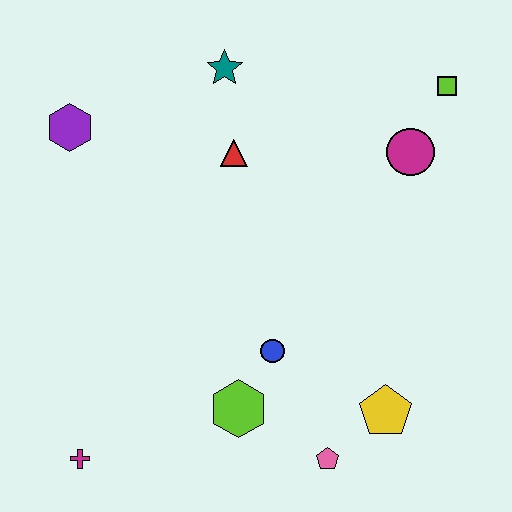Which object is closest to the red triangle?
The teal star is closest to the red triangle.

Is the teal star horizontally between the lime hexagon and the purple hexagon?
Yes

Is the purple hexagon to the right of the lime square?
No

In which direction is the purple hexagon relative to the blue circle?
The purple hexagon is above the blue circle.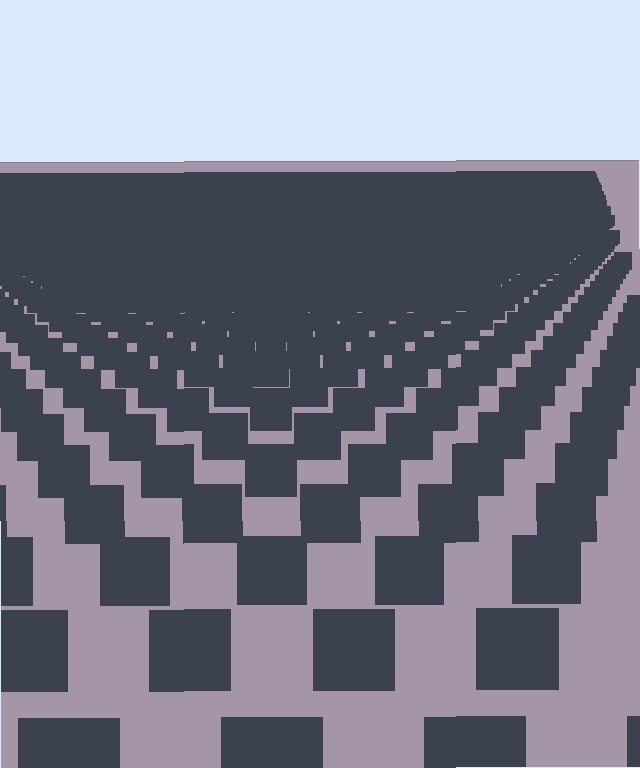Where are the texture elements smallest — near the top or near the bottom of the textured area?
Near the top.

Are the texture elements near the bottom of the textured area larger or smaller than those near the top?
Larger. Near the bottom, elements are closer to the viewer and appear at a bigger on-screen size.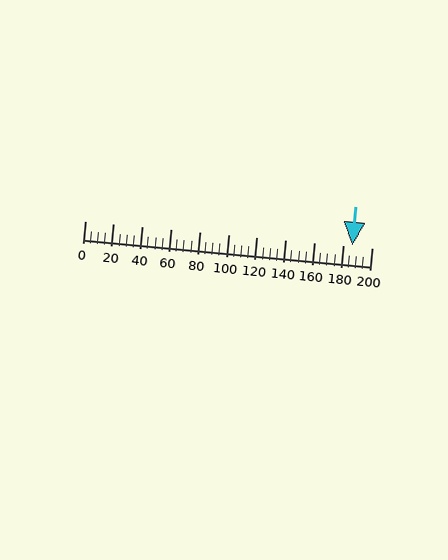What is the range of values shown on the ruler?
The ruler shows values from 0 to 200.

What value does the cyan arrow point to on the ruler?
The cyan arrow points to approximately 187.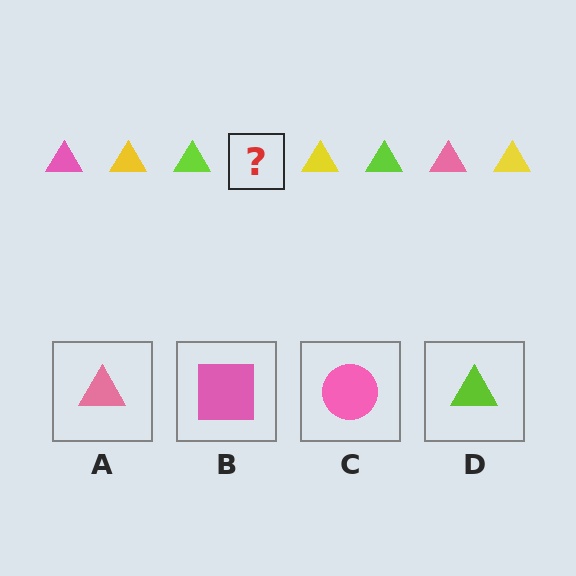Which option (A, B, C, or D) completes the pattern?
A.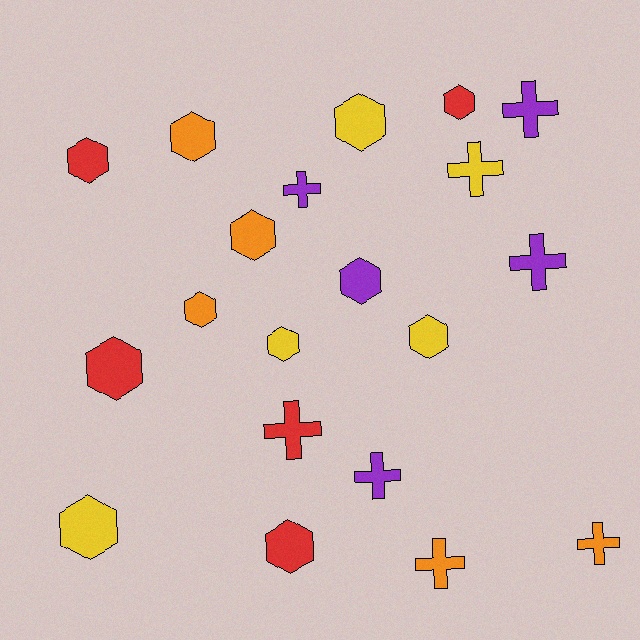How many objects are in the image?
There are 20 objects.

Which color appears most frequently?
Orange, with 5 objects.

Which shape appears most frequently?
Hexagon, with 12 objects.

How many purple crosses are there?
There are 4 purple crosses.